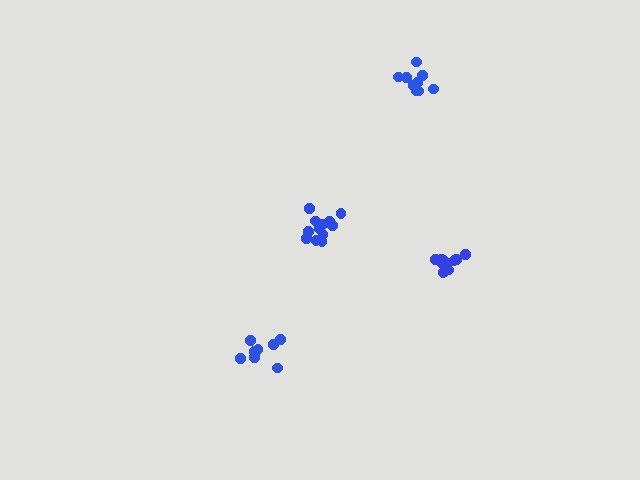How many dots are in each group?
Group 1: 12 dots, Group 2: 12 dots, Group 3: 9 dots, Group 4: 8 dots (41 total).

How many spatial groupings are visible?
There are 4 spatial groupings.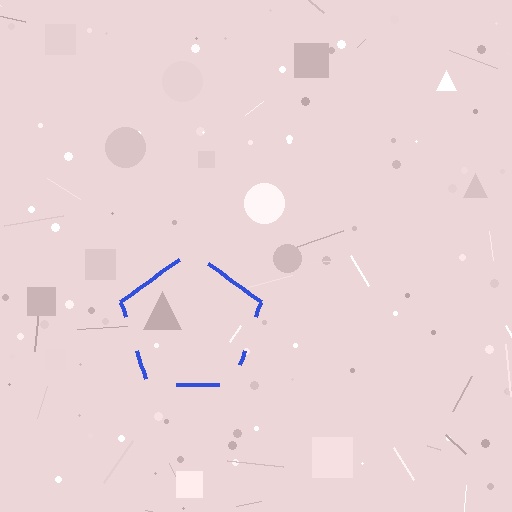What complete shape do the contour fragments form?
The contour fragments form a pentagon.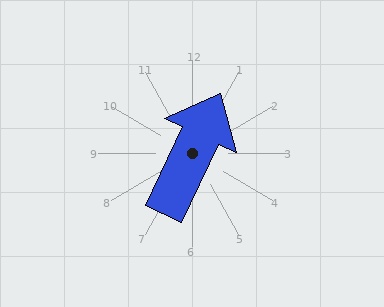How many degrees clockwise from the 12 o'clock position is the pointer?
Approximately 26 degrees.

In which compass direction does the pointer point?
Northeast.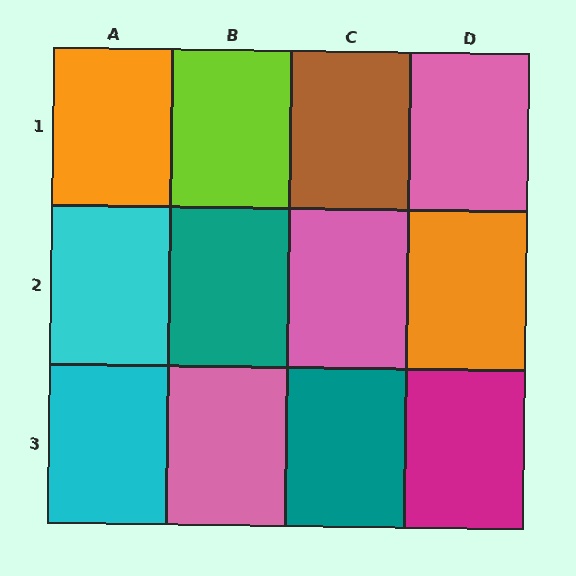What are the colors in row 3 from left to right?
Cyan, pink, teal, magenta.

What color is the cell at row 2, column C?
Pink.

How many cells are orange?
2 cells are orange.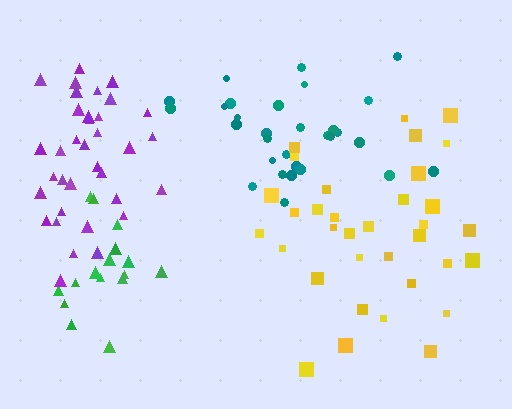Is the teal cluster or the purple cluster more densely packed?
Purple.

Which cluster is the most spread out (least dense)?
Yellow.